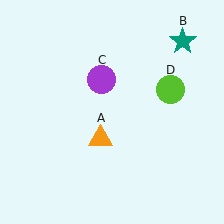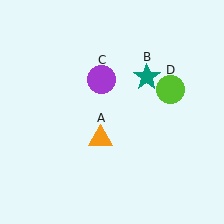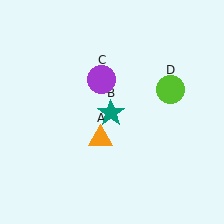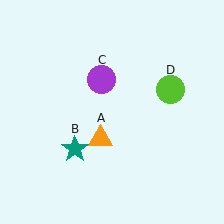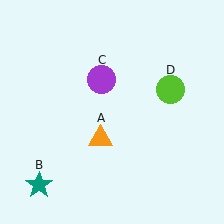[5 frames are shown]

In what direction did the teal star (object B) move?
The teal star (object B) moved down and to the left.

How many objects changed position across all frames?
1 object changed position: teal star (object B).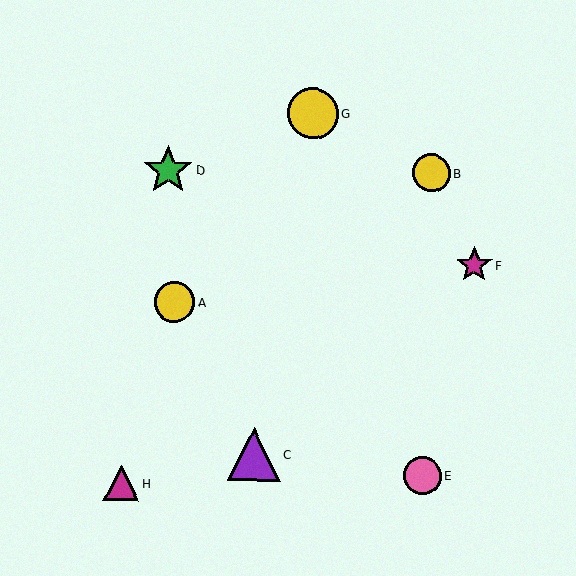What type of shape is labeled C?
Shape C is a purple triangle.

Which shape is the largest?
The purple triangle (labeled C) is the largest.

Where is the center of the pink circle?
The center of the pink circle is at (422, 476).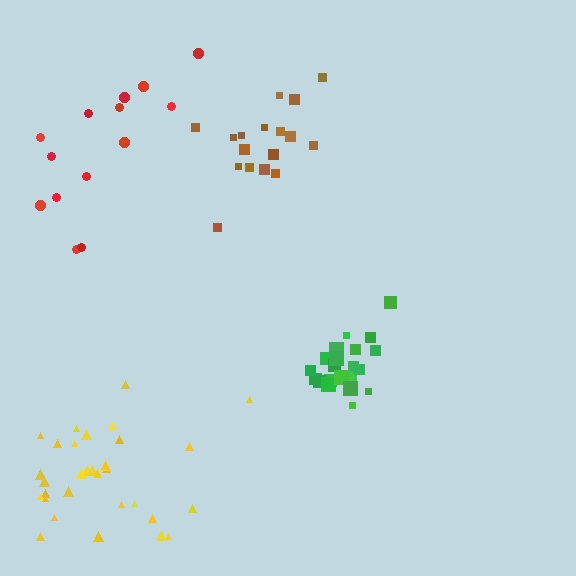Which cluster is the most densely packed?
Green.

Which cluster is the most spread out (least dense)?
Red.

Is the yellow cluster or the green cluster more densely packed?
Green.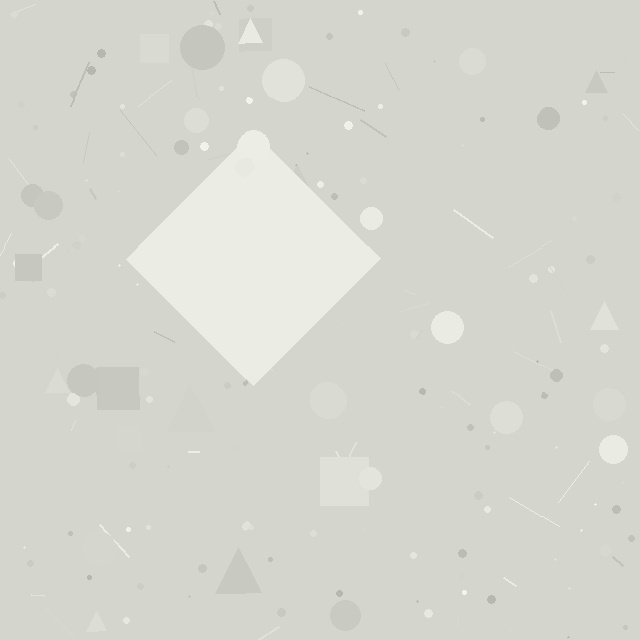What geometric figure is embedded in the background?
A diamond is embedded in the background.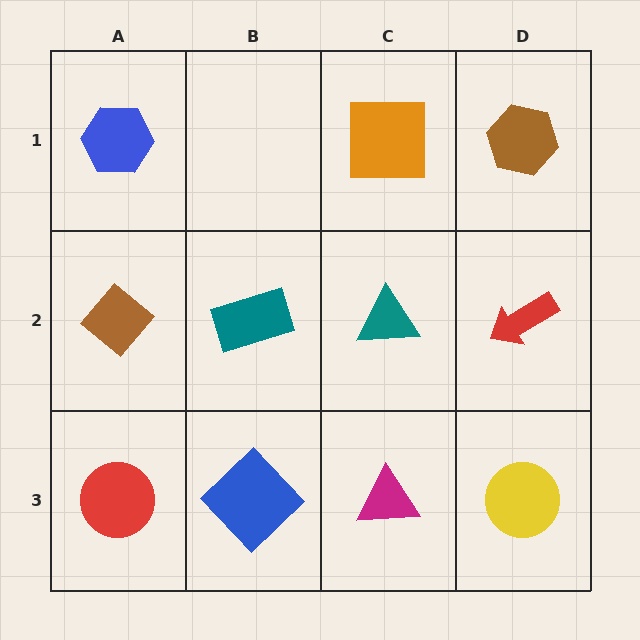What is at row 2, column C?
A teal triangle.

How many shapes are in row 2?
4 shapes.